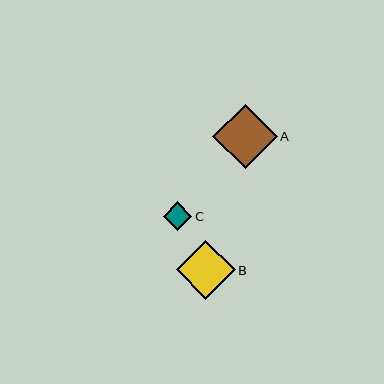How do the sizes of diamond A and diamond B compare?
Diamond A and diamond B are approximately the same size.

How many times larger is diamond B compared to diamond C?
Diamond B is approximately 2.1 times the size of diamond C.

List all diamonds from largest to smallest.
From largest to smallest: A, B, C.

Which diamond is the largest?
Diamond A is the largest with a size of approximately 64 pixels.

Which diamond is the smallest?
Diamond C is the smallest with a size of approximately 29 pixels.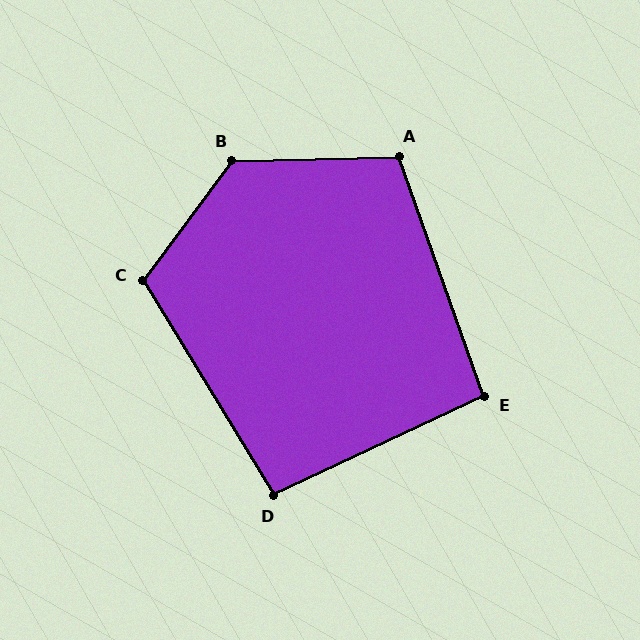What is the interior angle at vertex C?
Approximately 112 degrees (obtuse).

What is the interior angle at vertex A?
Approximately 108 degrees (obtuse).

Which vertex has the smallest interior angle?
E, at approximately 95 degrees.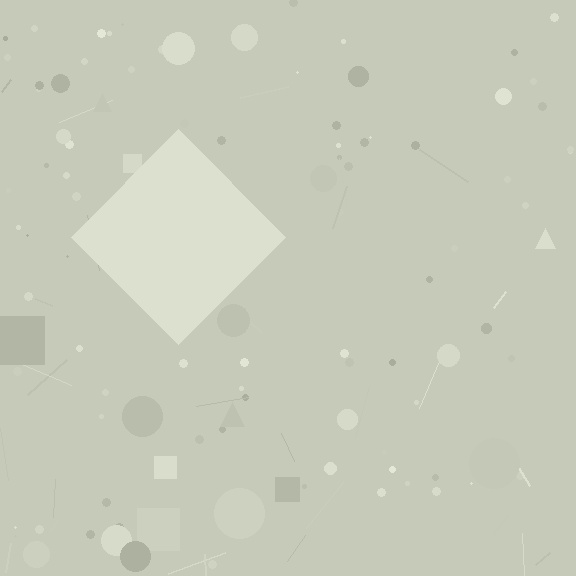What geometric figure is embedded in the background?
A diamond is embedded in the background.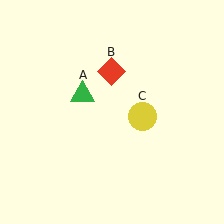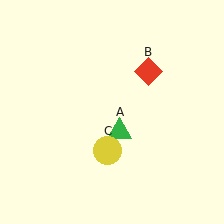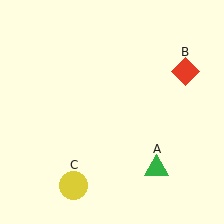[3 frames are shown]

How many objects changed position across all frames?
3 objects changed position: green triangle (object A), red diamond (object B), yellow circle (object C).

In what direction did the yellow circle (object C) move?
The yellow circle (object C) moved down and to the left.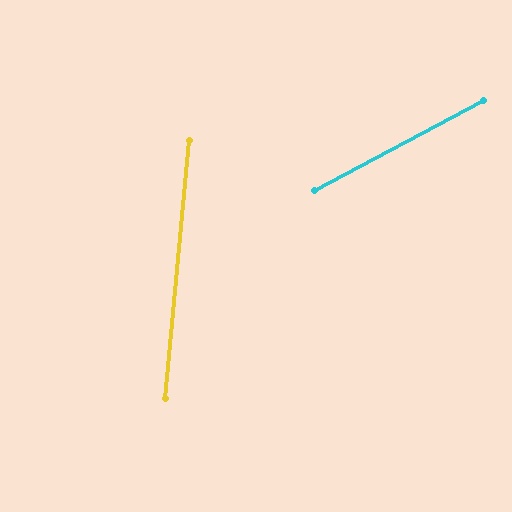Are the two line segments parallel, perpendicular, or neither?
Neither parallel nor perpendicular — they differ by about 56°.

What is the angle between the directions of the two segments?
Approximately 56 degrees.